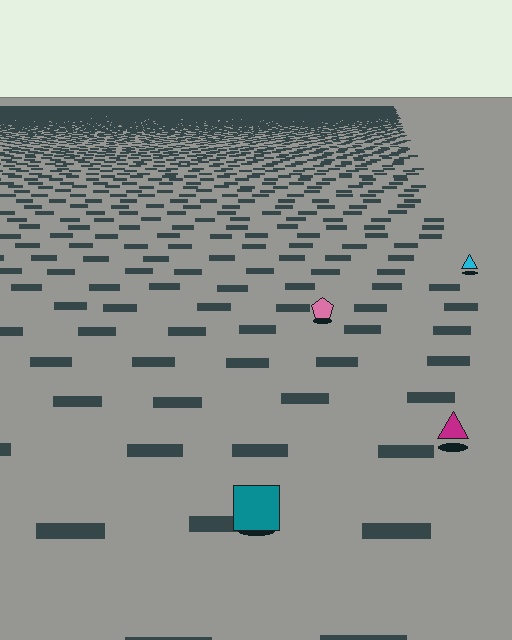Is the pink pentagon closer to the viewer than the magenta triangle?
No. The magenta triangle is closer — you can tell from the texture gradient: the ground texture is coarser near it.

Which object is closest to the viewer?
The teal square is closest. The texture marks near it are larger and more spread out.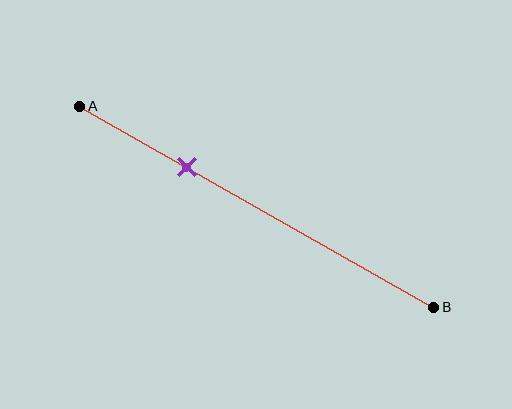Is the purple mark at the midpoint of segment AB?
No, the mark is at about 30% from A, not at the 50% midpoint.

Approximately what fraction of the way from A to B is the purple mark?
The purple mark is approximately 30% of the way from A to B.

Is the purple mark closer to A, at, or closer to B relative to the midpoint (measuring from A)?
The purple mark is closer to point A than the midpoint of segment AB.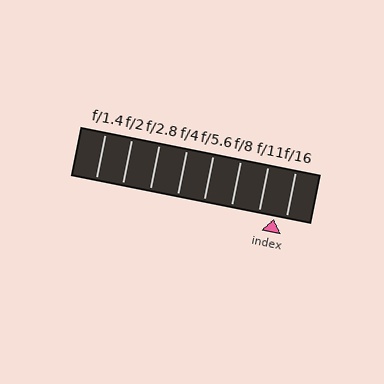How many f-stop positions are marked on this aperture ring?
There are 8 f-stop positions marked.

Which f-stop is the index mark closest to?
The index mark is closest to f/16.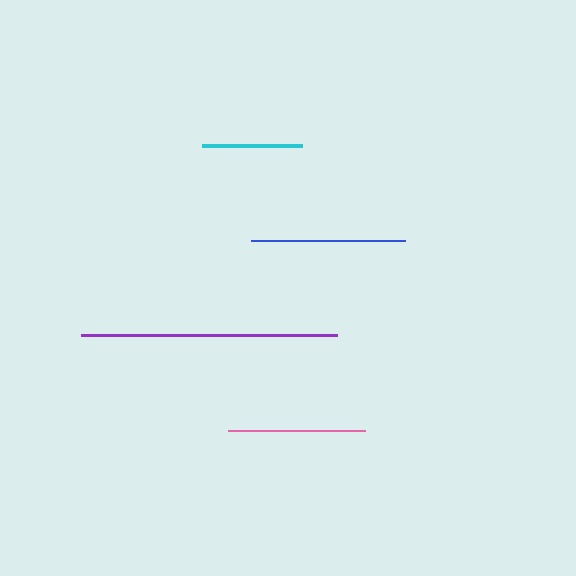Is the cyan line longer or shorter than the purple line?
The purple line is longer than the cyan line.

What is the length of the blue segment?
The blue segment is approximately 155 pixels long.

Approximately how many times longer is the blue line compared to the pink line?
The blue line is approximately 1.1 times the length of the pink line.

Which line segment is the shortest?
The cyan line is the shortest at approximately 100 pixels.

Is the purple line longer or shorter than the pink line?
The purple line is longer than the pink line.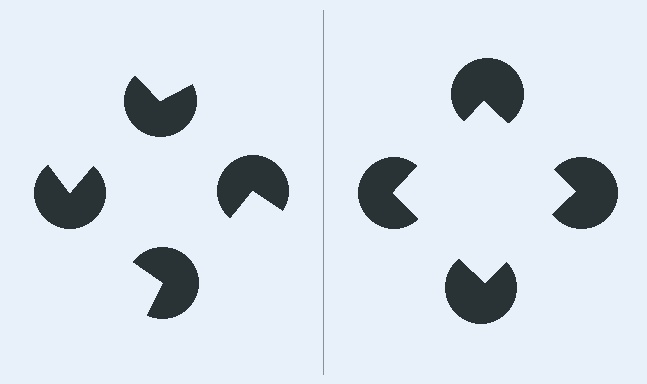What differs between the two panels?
The pac-man discs are positioned identically on both sides; only the wedge orientations differ. On the right they align to a square; on the left they are misaligned.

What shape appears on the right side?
An illusory square.